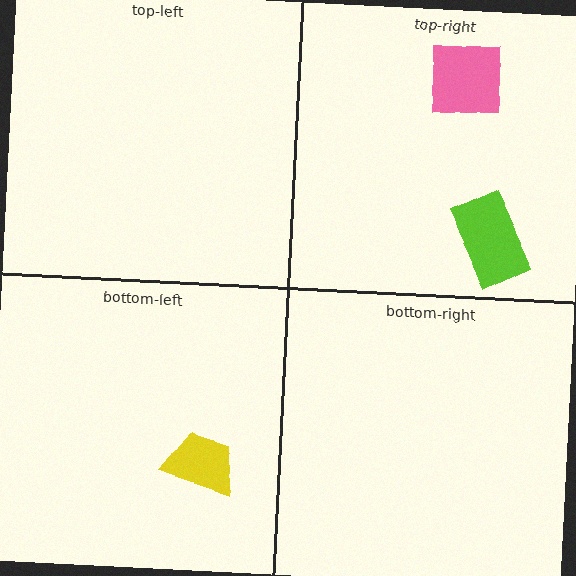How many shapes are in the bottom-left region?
1.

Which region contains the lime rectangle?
The top-right region.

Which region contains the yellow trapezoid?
The bottom-left region.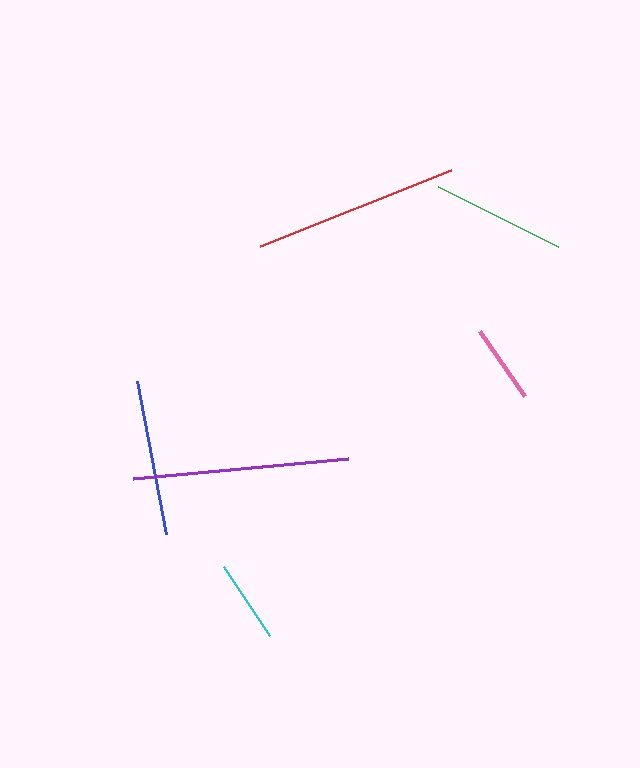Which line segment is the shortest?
The pink line is the shortest at approximately 80 pixels.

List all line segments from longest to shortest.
From longest to shortest: purple, red, blue, green, cyan, pink.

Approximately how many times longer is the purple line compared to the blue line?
The purple line is approximately 1.4 times the length of the blue line.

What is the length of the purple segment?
The purple segment is approximately 216 pixels long.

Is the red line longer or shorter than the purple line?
The purple line is longer than the red line.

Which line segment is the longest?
The purple line is the longest at approximately 216 pixels.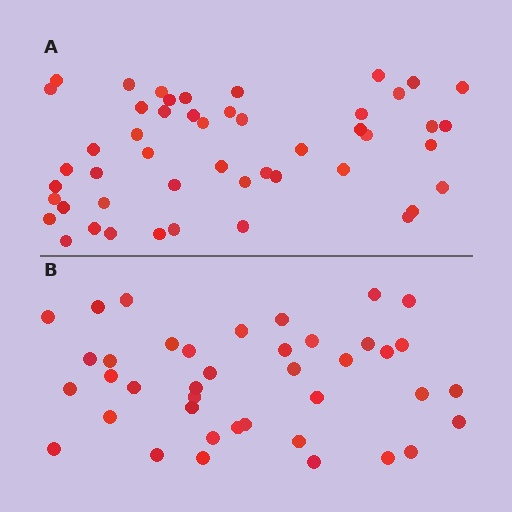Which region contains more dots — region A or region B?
Region A (the top region) has more dots.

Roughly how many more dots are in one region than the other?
Region A has roughly 8 or so more dots than region B.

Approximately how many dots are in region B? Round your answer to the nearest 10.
About 40 dots.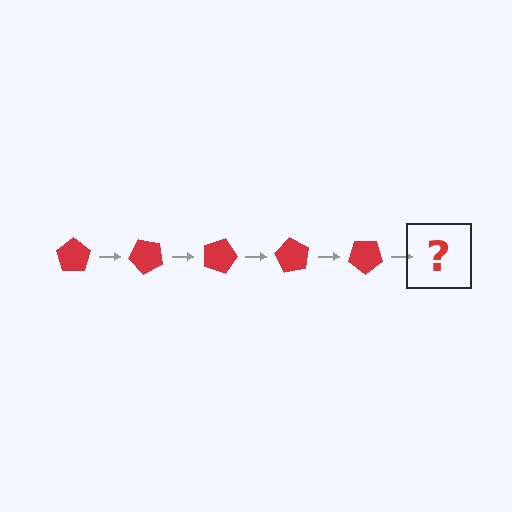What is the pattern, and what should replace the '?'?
The pattern is that the pentagon rotates 45 degrees each step. The '?' should be a red pentagon rotated 225 degrees.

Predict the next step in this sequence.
The next step is a red pentagon rotated 225 degrees.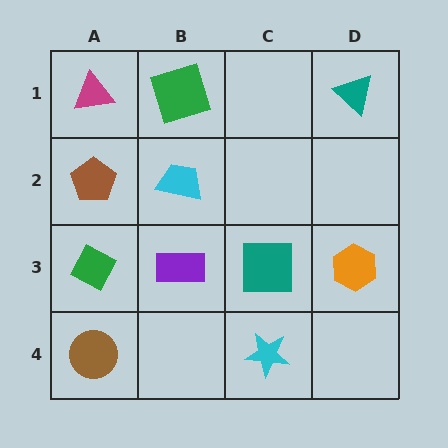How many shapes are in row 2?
2 shapes.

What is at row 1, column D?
A teal triangle.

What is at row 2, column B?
A cyan trapezoid.